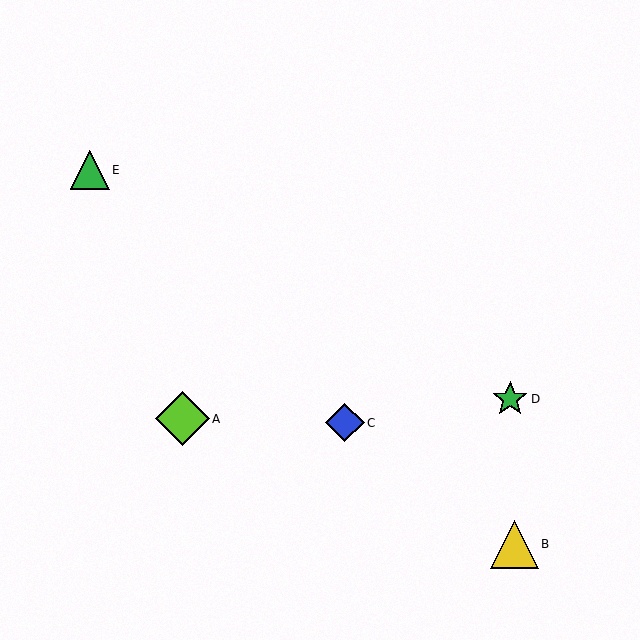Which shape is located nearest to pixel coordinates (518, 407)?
The green star (labeled D) at (510, 399) is nearest to that location.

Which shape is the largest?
The lime diamond (labeled A) is the largest.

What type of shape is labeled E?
Shape E is a green triangle.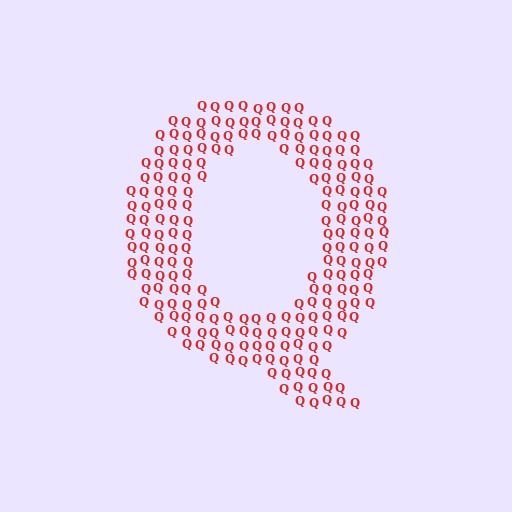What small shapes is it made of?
It is made of small letter Q's.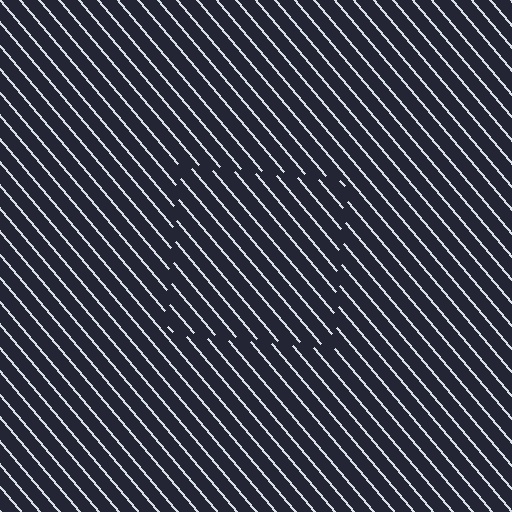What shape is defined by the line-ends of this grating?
An illusory square. The interior of the shape contains the same grating, shifted by half a period — the contour is defined by the phase discontinuity where line-ends from the inner and outer gratings abut.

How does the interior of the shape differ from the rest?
The interior of the shape contains the same grating, shifted by half a period — the contour is defined by the phase discontinuity where line-ends from the inner and outer gratings abut.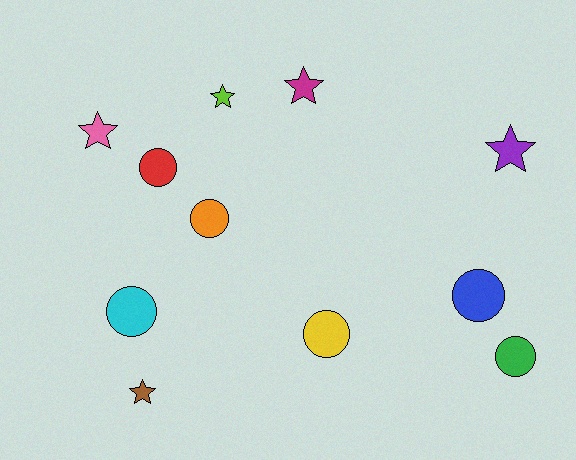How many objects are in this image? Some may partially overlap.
There are 11 objects.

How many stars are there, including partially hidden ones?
There are 5 stars.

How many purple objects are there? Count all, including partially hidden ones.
There is 1 purple object.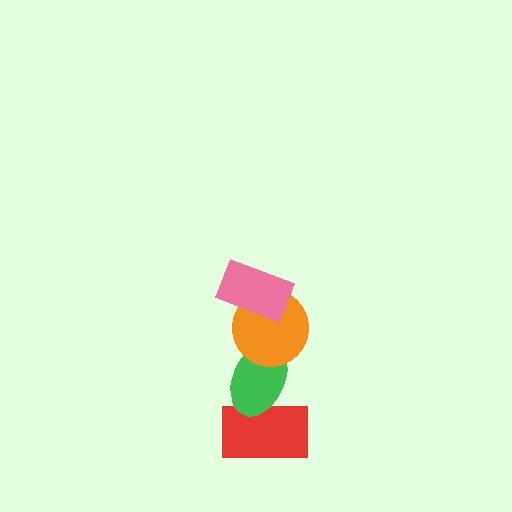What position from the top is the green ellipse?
The green ellipse is 3rd from the top.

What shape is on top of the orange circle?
The pink rectangle is on top of the orange circle.